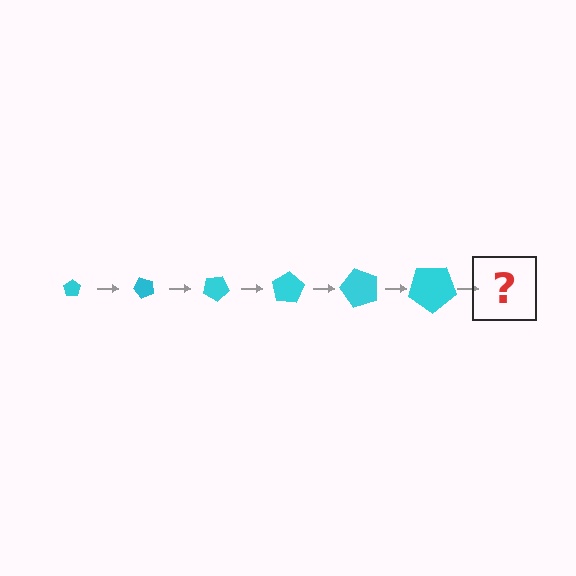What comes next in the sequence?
The next element should be a pentagon, larger than the previous one and rotated 300 degrees from the start.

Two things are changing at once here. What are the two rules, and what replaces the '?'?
The two rules are that the pentagon grows larger each step and it rotates 50 degrees each step. The '?' should be a pentagon, larger than the previous one and rotated 300 degrees from the start.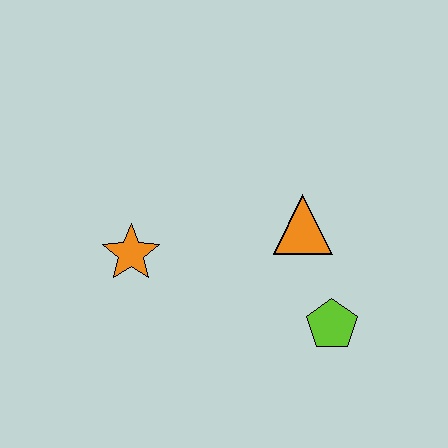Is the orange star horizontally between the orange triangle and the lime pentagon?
No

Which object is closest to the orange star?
The orange triangle is closest to the orange star.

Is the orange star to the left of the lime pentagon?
Yes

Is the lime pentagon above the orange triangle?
No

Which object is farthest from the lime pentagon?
The orange star is farthest from the lime pentagon.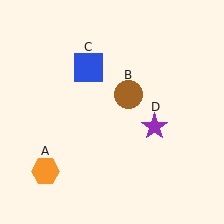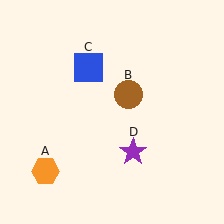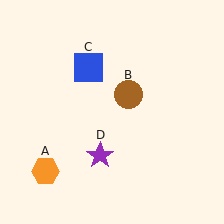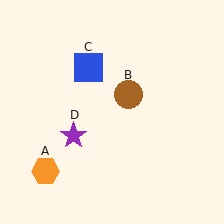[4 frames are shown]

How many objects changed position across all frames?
1 object changed position: purple star (object D).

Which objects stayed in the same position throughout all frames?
Orange hexagon (object A) and brown circle (object B) and blue square (object C) remained stationary.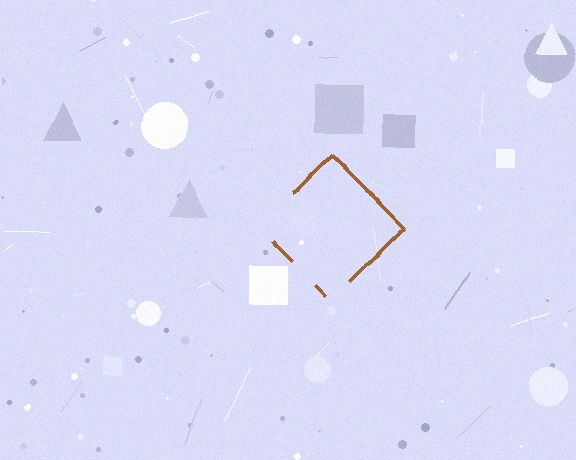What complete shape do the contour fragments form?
The contour fragments form a diamond.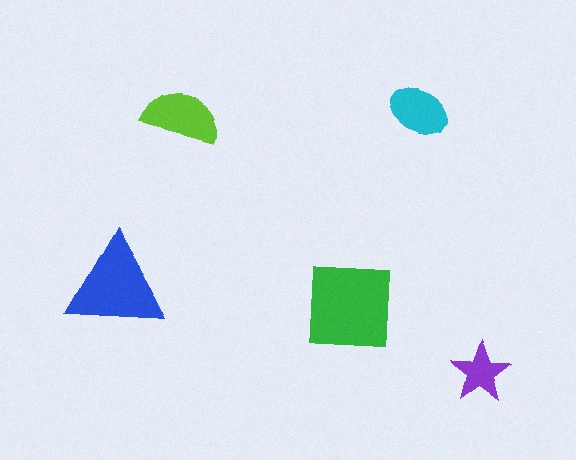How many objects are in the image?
There are 5 objects in the image.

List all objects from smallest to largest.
The purple star, the cyan ellipse, the lime semicircle, the blue triangle, the green square.